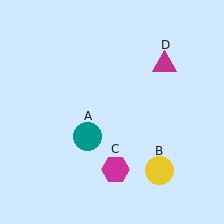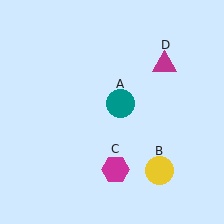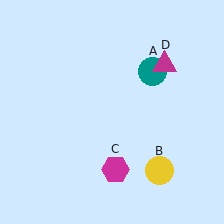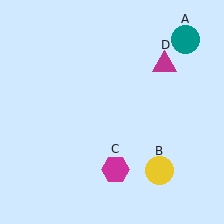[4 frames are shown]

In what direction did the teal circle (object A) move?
The teal circle (object A) moved up and to the right.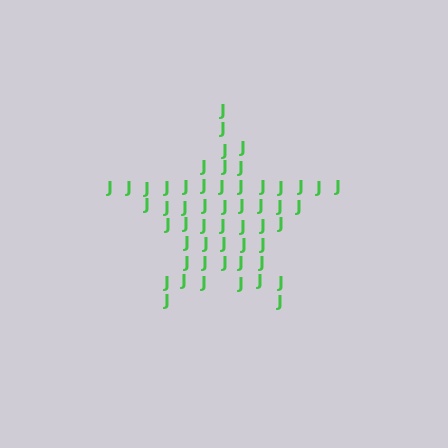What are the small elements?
The small elements are letter J's.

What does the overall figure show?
The overall figure shows a star.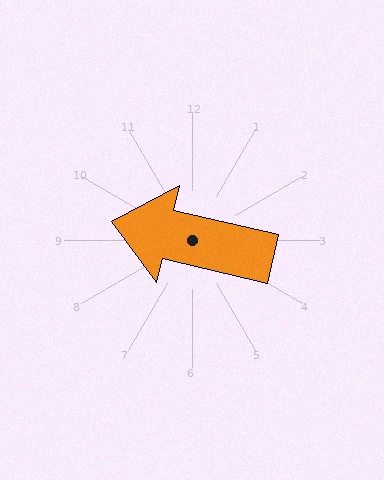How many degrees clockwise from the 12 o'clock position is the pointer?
Approximately 283 degrees.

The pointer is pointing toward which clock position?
Roughly 9 o'clock.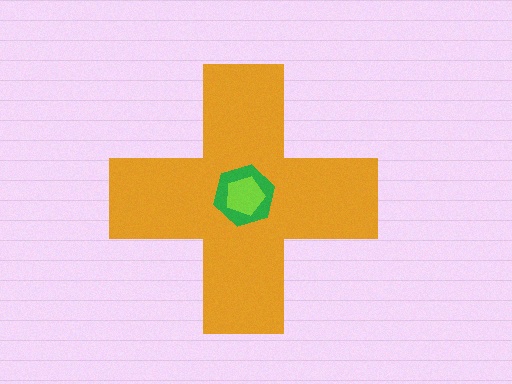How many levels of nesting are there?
3.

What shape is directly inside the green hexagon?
The lime pentagon.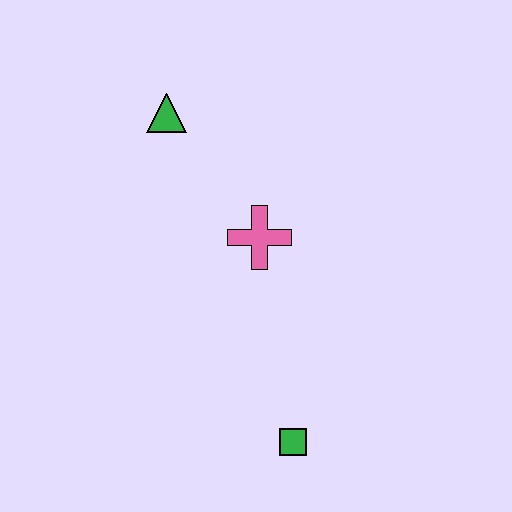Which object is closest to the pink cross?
The green triangle is closest to the pink cross.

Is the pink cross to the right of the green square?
No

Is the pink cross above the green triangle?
No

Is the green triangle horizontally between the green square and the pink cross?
No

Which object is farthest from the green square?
The green triangle is farthest from the green square.